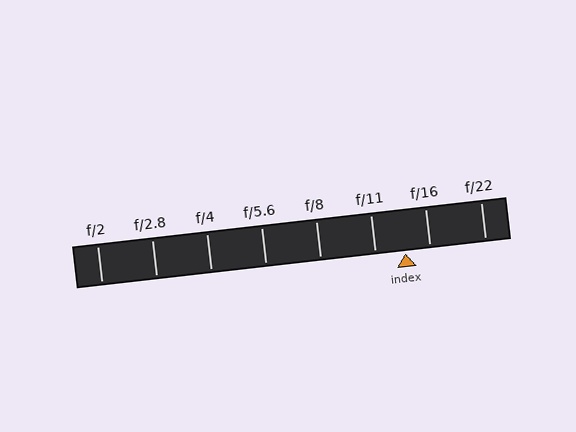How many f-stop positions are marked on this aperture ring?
There are 8 f-stop positions marked.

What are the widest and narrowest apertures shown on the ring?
The widest aperture shown is f/2 and the narrowest is f/22.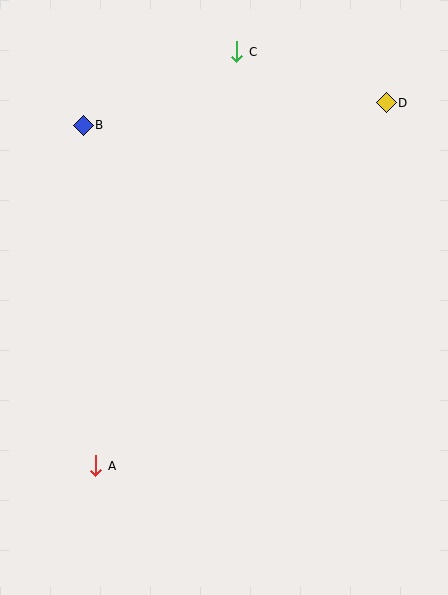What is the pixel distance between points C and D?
The distance between C and D is 158 pixels.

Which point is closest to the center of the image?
Point A at (96, 466) is closest to the center.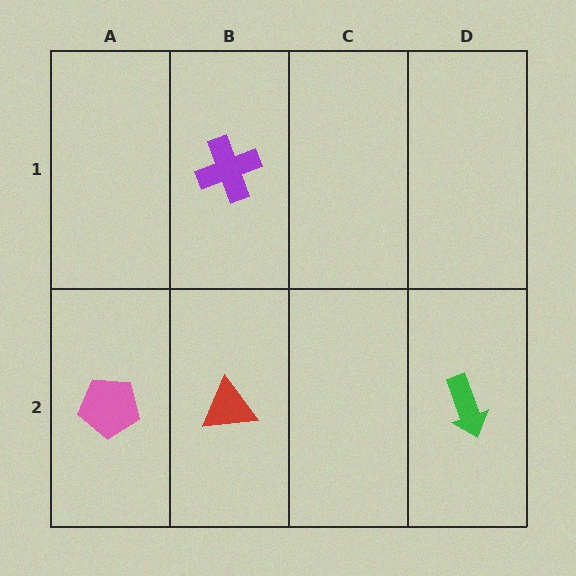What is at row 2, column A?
A pink pentagon.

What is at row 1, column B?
A purple cross.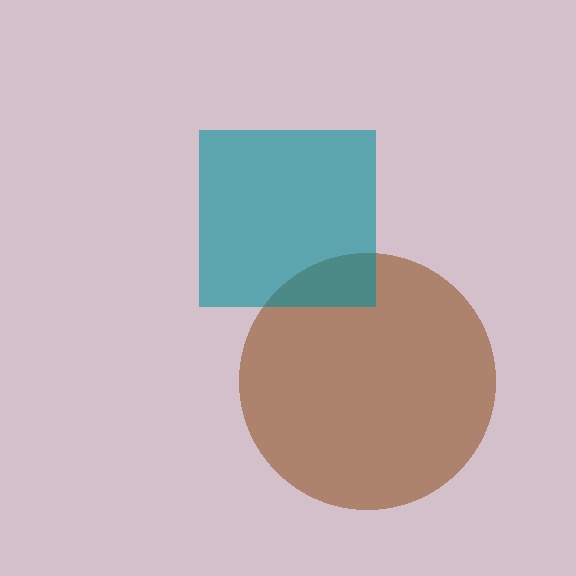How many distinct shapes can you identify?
There are 2 distinct shapes: a brown circle, a teal square.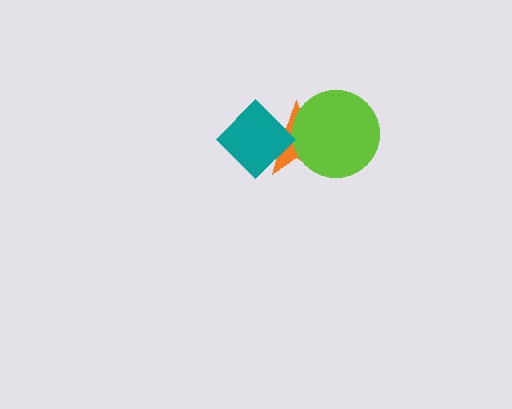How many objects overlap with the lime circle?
1 object overlaps with the lime circle.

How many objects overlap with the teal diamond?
1 object overlaps with the teal diamond.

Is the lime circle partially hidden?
No, no other shape covers it.